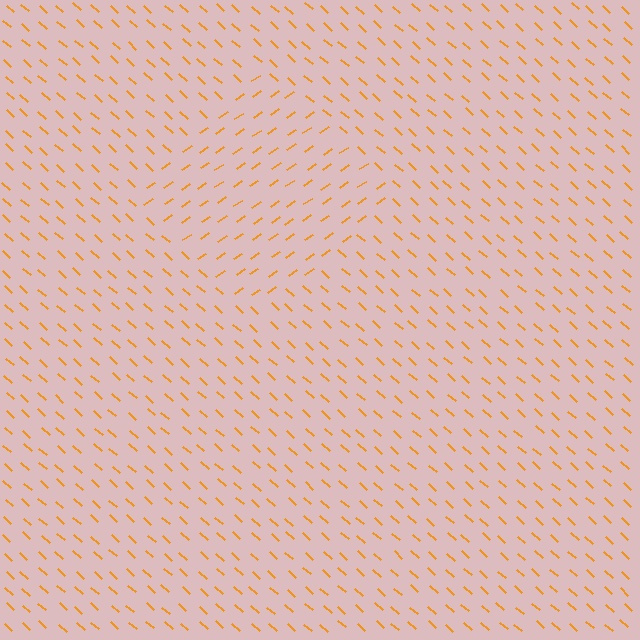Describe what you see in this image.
The image is filled with small orange line segments. A diamond region in the image has lines oriented differently from the surrounding lines, creating a visible texture boundary.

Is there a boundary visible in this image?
Yes, there is a texture boundary formed by a change in line orientation.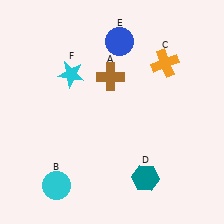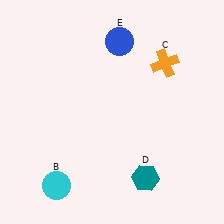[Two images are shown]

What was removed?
The cyan star (F), the brown cross (A) were removed in Image 2.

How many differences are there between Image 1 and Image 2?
There are 2 differences between the two images.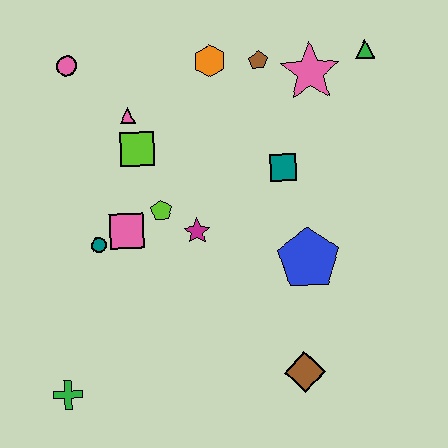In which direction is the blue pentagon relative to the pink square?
The blue pentagon is to the right of the pink square.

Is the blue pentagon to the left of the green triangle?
Yes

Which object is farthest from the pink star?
The green cross is farthest from the pink star.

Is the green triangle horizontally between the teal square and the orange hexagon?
No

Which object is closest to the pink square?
The teal circle is closest to the pink square.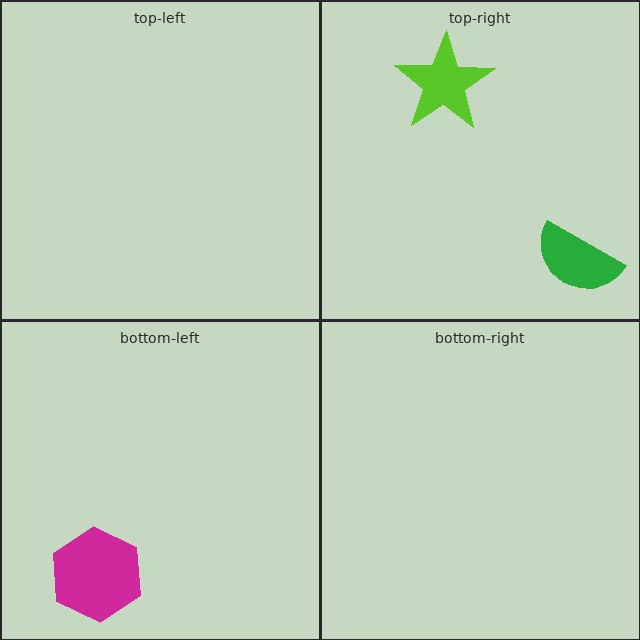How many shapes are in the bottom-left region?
1.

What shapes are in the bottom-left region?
The magenta hexagon.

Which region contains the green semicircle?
The top-right region.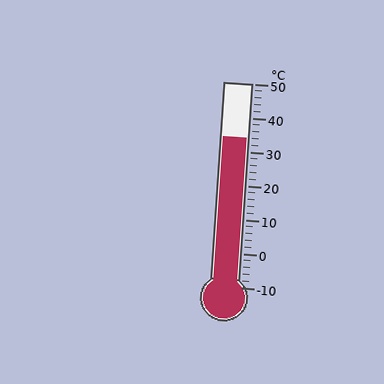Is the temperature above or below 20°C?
The temperature is above 20°C.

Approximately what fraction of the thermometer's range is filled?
The thermometer is filled to approximately 75% of its range.